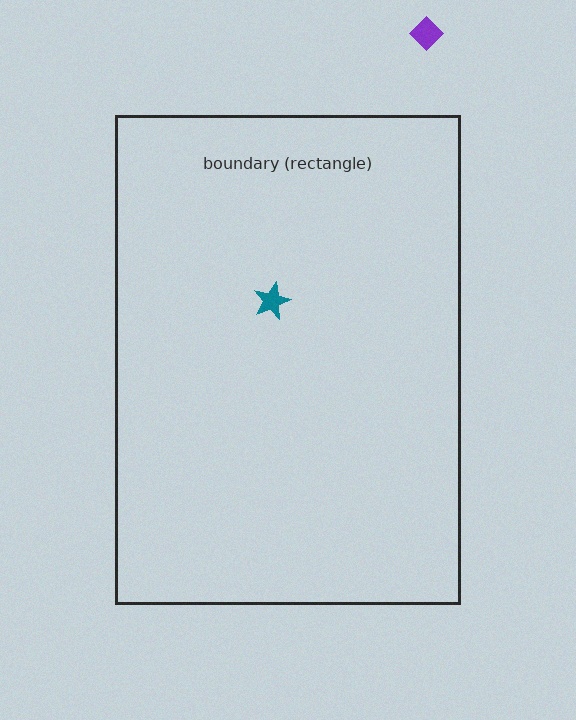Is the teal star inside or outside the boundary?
Inside.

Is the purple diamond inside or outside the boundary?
Outside.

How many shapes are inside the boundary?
1 inside, 1 outside.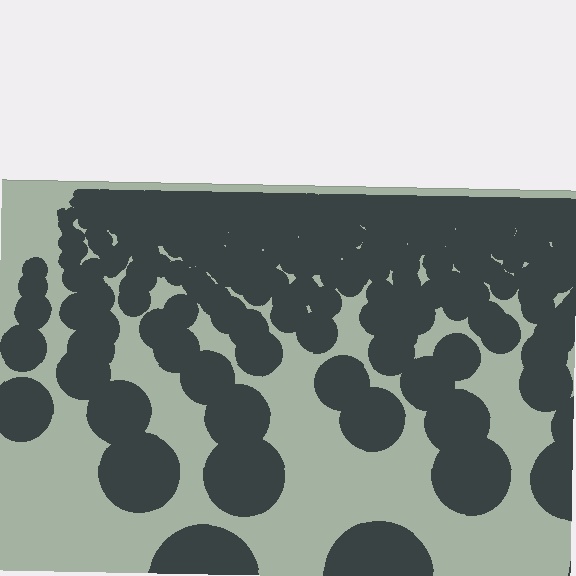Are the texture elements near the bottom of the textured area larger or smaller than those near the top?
Larger. Near the bottom, elements are closer to the viewer and appear at a bigger on-screen size.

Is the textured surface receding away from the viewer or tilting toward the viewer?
The surface is receding away from the viewer. Texture elements get smaller and denser toward the top.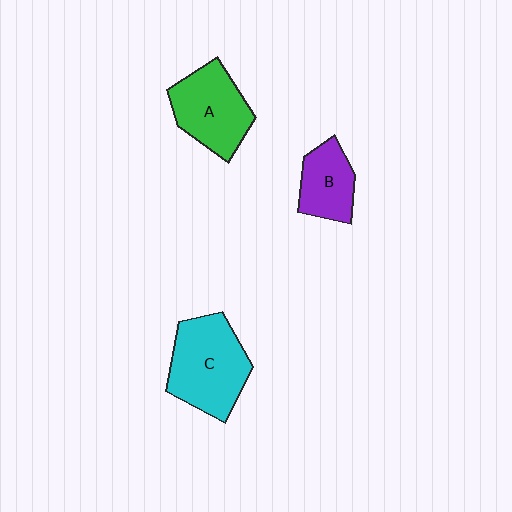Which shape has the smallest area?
Shape B (purple).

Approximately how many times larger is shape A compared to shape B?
Approximately 1.4 times.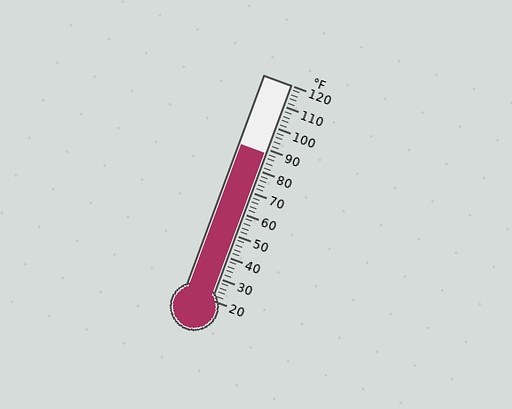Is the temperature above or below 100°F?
The temperature is below 100°F.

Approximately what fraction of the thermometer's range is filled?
The thermometer is filled to approximately 70% of its range.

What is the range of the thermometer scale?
The thermometer scale ranges from 20°F to 120°F.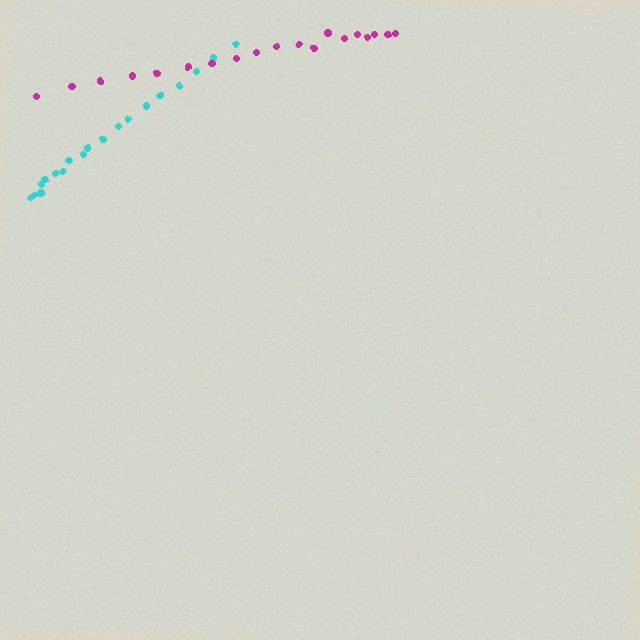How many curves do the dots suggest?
There are 2 distinct paths.